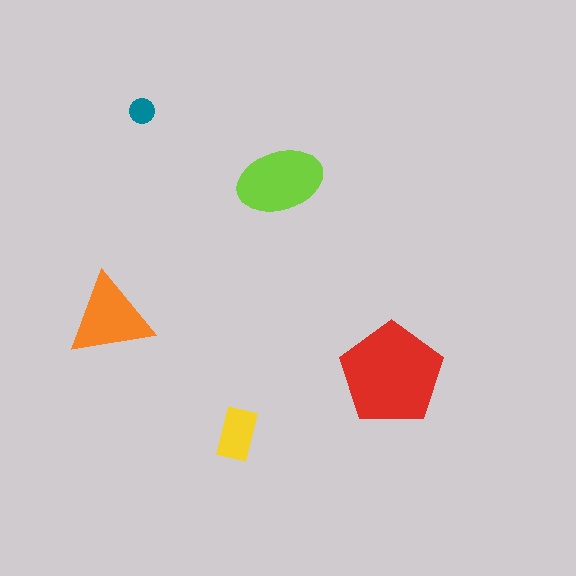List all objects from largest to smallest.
The red pentagon, the lime ellipse, the orange triangle, the yellow rectangle, the teal circle.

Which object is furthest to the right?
The red pentagon is rightmost.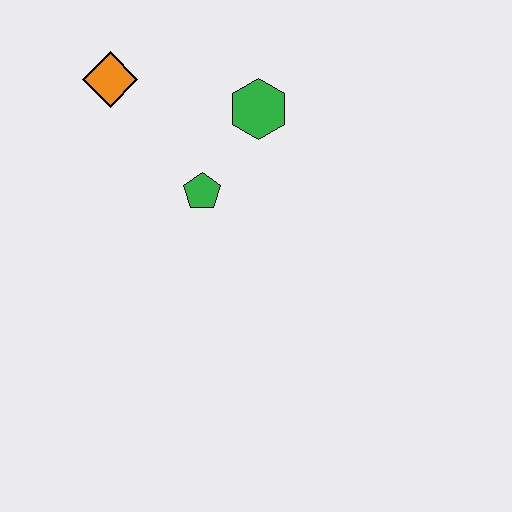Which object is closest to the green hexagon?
The green pentagon is closest to the green hexagon.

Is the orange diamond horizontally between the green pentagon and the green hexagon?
No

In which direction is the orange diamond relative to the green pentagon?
The orange diamond is above the green pentagon.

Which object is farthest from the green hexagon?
The orange diamond is farthest from the green hexagon.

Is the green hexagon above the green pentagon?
Yes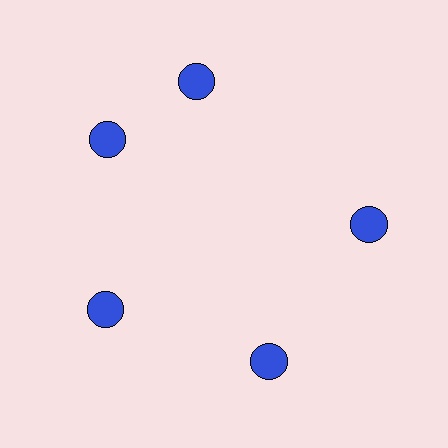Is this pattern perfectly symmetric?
No. The 5 blue circles are arranged in a ring, but one element near the 1 o'clock position is rotated out of alignment along the ring, breaking the 5-fold rotational symmetry.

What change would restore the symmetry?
The symmetry would be restored by rotating it back into even spacing with its neighbors so that all 5 circles sit at equal angles and equal distance from the center.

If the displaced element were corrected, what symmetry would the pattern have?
It would have 5-fold rotational symmetry — the pattern would map onto itself every 72 degrees.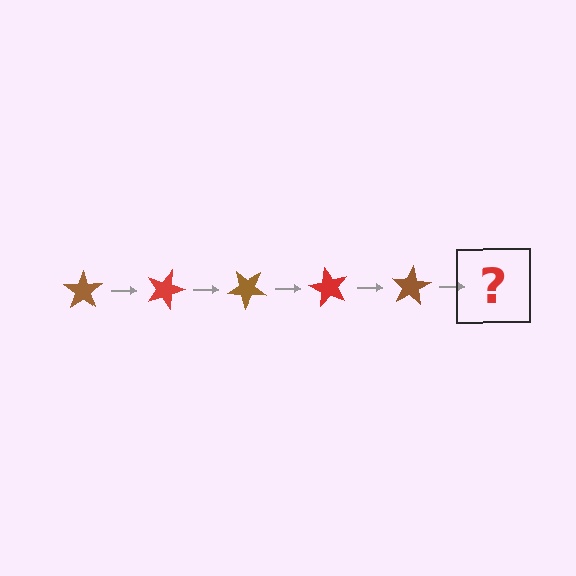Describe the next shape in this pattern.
It should be a red star, rotated 100 degrees from the start.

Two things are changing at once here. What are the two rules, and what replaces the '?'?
The two rules are that it rotates 20 degrees each step and the color cycles through brown and red. The '?' should be a red star, rotated 100 degrees from the start.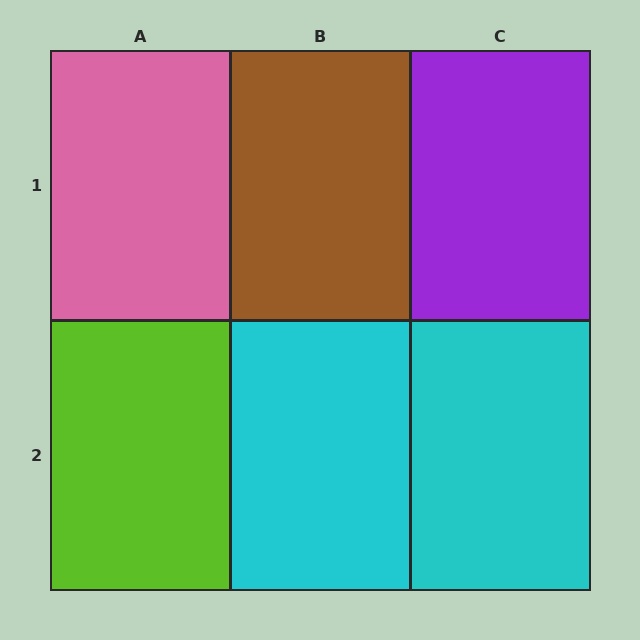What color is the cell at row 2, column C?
Cyan.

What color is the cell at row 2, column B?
Cyan.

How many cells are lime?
1 cell is lime.